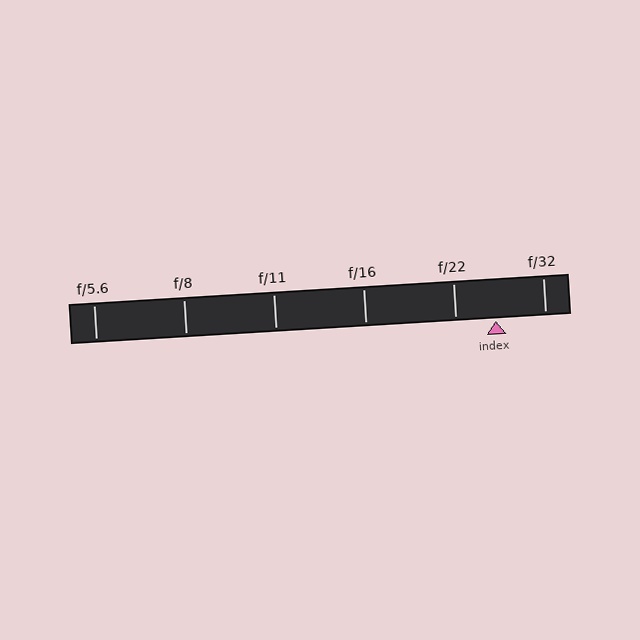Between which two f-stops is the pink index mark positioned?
The index mark is between f/22 and f/32.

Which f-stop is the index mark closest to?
The index mark is closest to f/22.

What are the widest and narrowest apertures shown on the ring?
The widest aperture shown is f/5.6 and the narrowest is f/32.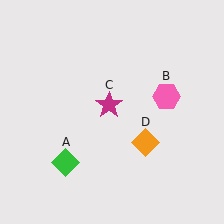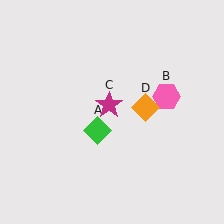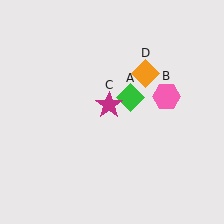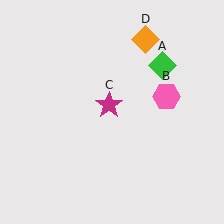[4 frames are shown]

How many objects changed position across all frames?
2 objects changed position: green diamond (object A), orange diamond (object D).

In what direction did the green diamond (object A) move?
The green diamond (object A) moved up and to the right.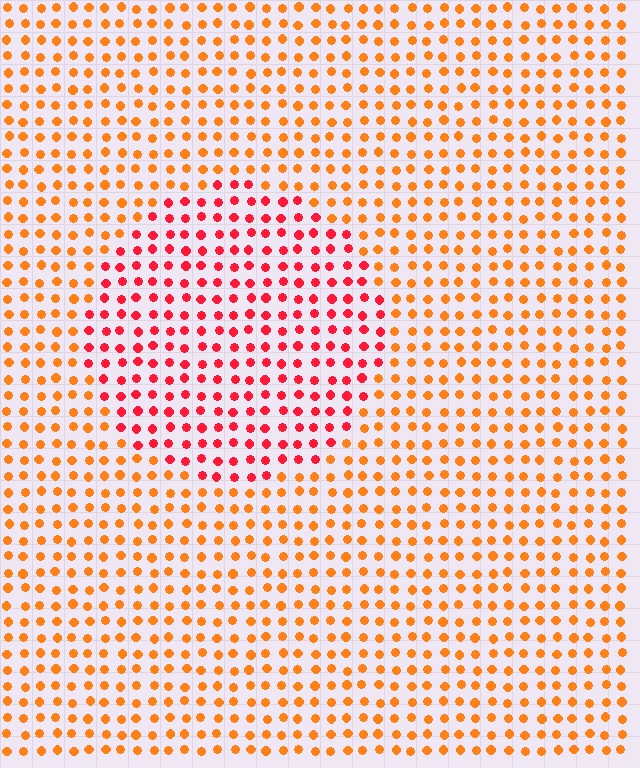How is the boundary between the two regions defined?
The boundary is defined purely by a slight shift in hue (about 36 degrees). Spacing, size, and orientation are identical on both sides.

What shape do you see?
I see a circle.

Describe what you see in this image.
The image is filled with small orange elements in a uniform arrangement. A circle-shaped region is visible where the elements are tinted to a slightly different hue, forming a subtle color boundary.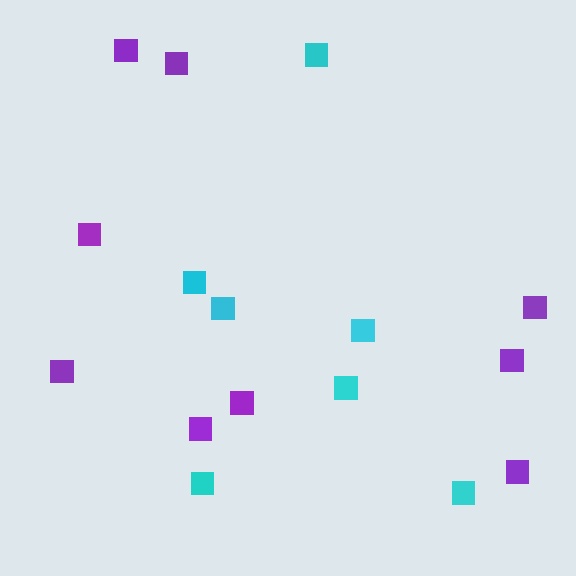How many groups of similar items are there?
There are 2 groups: one group of purple squares (9) and one group of cyan squares (7).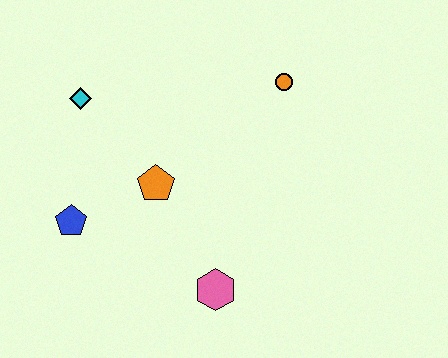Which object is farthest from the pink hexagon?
The cyan diamond is farthest from the pink hexagon.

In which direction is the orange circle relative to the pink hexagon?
The orange circle is above the pink hexagon.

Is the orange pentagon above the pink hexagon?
Yes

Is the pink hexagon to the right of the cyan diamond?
Yes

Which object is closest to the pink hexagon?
The orange pentagon is closest to the pink hexagon.